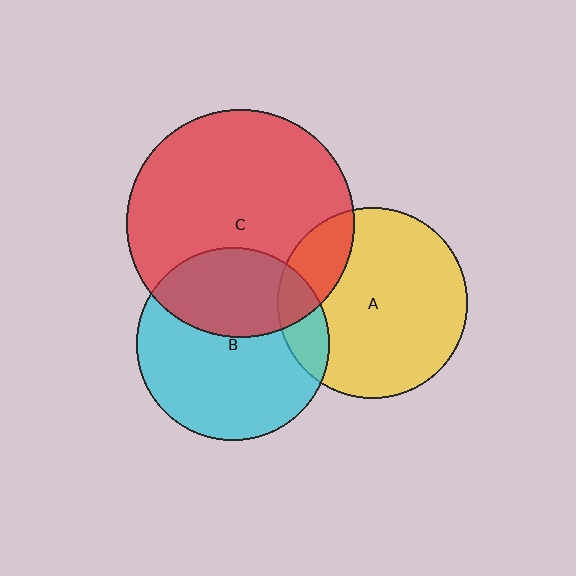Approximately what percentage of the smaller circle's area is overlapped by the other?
Approximately 15%.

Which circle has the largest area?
Circle C (red).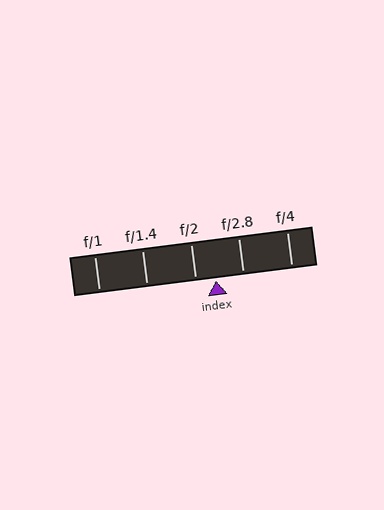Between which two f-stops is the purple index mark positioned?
The index mark is between f/2 and f/2.8.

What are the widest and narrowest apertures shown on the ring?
The widest aperture shown is f/1 and the narrowest is f/4.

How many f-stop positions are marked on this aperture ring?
There are 5 f-stop positions marked.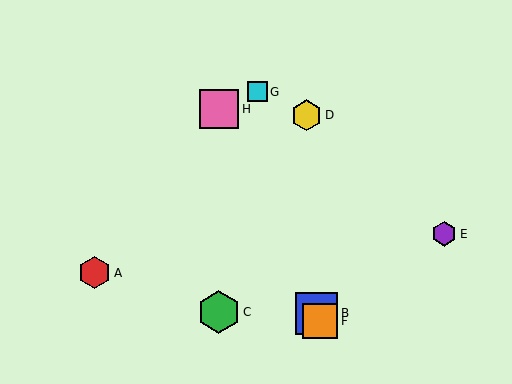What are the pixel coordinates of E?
Object E is at (444, 234).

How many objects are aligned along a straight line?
3 objects (B, F, H) are aligned along a straight line.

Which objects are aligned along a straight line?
Objects B, F, H are aligned along a straight line.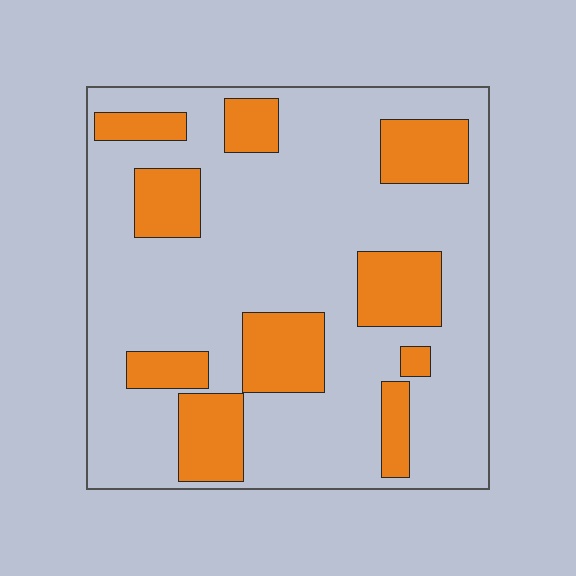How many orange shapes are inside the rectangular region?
10.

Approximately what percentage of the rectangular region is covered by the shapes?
Approximately 25%.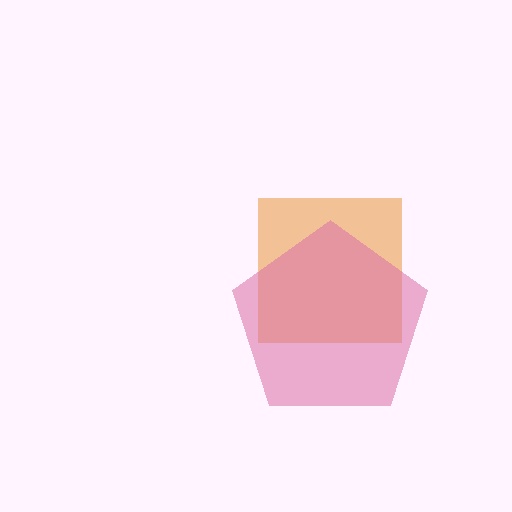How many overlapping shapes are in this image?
There are 2 overlapping shapes in the image.